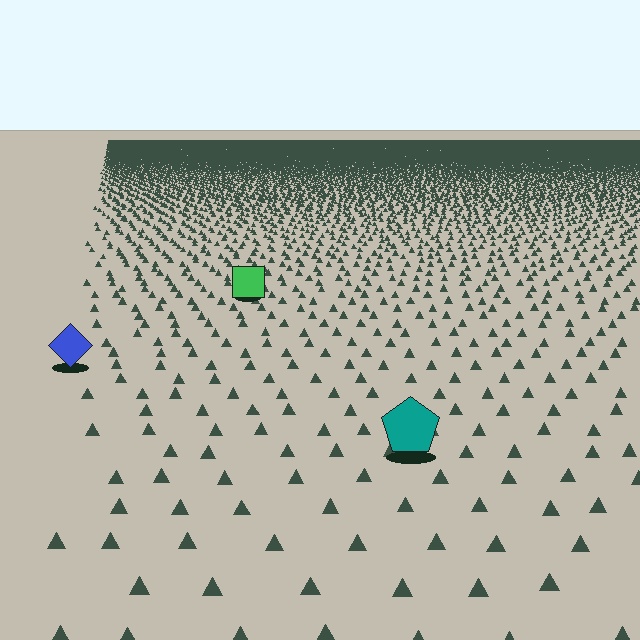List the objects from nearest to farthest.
From nearest to farthest: the teal pentagon, the blue diamond, the green square.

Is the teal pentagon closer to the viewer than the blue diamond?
Yes. The teal pentagon is closer — you can tell from the texture gradient: the ground texture is coarser near it.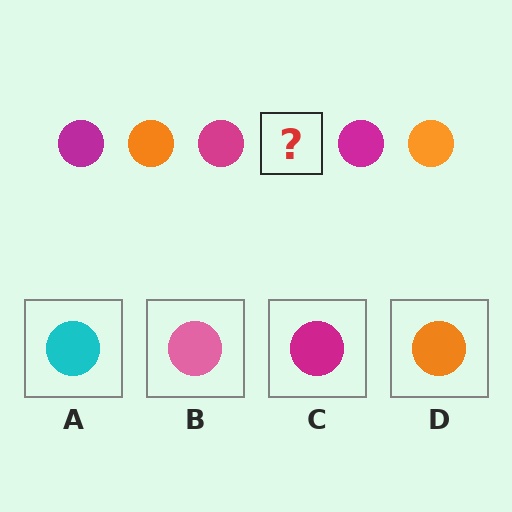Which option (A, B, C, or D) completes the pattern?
D.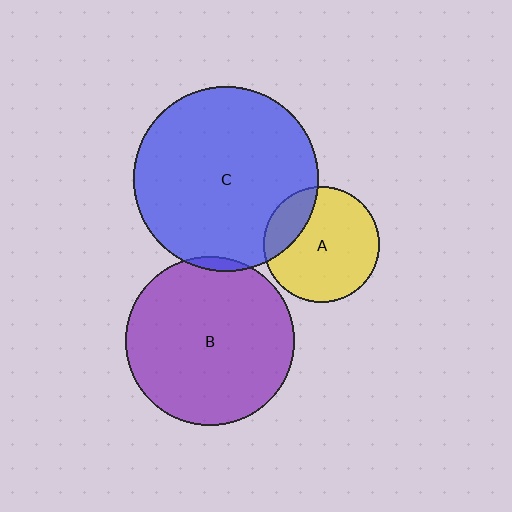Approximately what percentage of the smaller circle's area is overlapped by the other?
Approximately 5%.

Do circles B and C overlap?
Yes.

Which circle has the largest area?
Circle C (blue).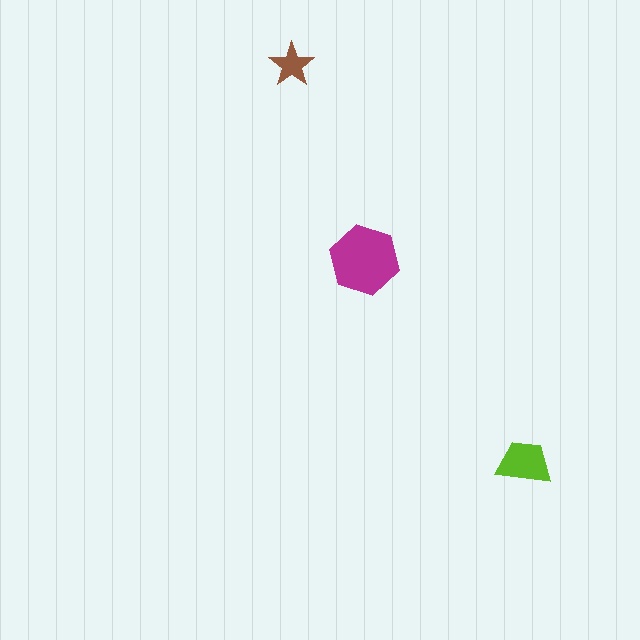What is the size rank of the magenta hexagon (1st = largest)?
1st.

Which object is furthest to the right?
The lime trapezoid is rightmost.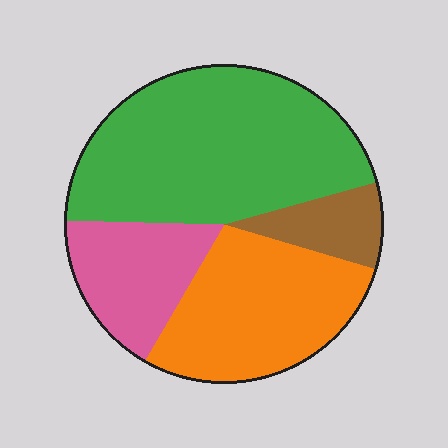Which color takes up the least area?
Brown, at roughly 10%.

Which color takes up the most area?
Green, at roughly 45%.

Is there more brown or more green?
Green.